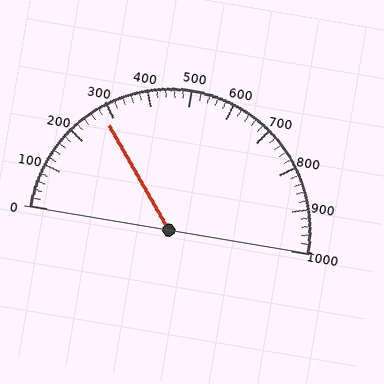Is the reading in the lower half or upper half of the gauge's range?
The reading is in the lower half of the range (0 to 1000).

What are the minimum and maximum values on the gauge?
The gauge ranges from 0 to 1000.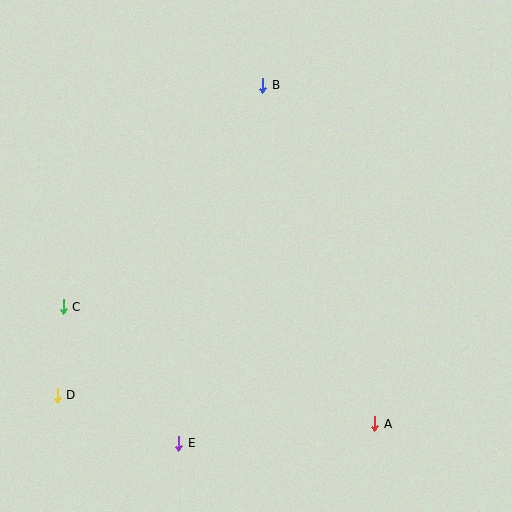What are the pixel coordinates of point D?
Point D is at (57, 395).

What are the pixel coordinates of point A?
Point A is at (375, 424).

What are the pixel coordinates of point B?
Point B is at (263, 85).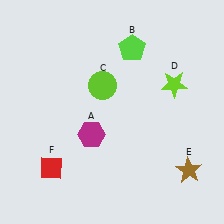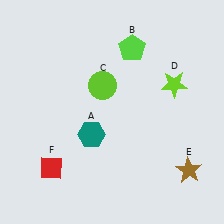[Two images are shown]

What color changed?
The hexagon (A) changed from magenta in Image 1 to teal in Image 2.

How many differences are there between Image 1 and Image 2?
There is 1 difference between the two images.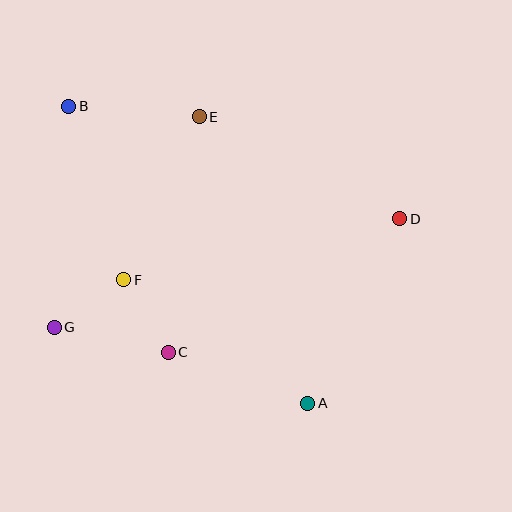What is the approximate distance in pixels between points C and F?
The distance between C and F is approximately 85 pixels.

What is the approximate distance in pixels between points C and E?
The distance between C and E is approximately 237 pixels.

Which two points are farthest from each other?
Points A and B are farthest from each other.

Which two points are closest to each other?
Points F and G are closest to each other.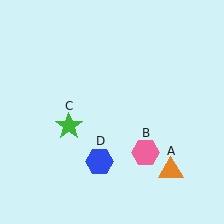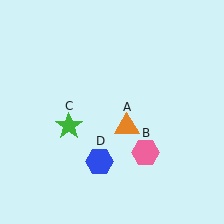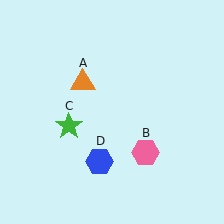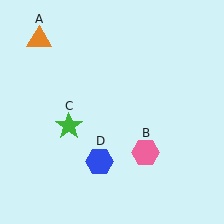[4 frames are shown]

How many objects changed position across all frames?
1 object changed position: orange triangle (object A).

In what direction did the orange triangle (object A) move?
The orange triangle (object A) moved up and to the left.